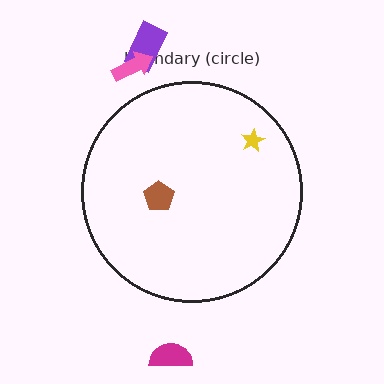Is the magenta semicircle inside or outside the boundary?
Outside.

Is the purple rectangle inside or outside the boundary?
Outside.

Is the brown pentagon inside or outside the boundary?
Inside.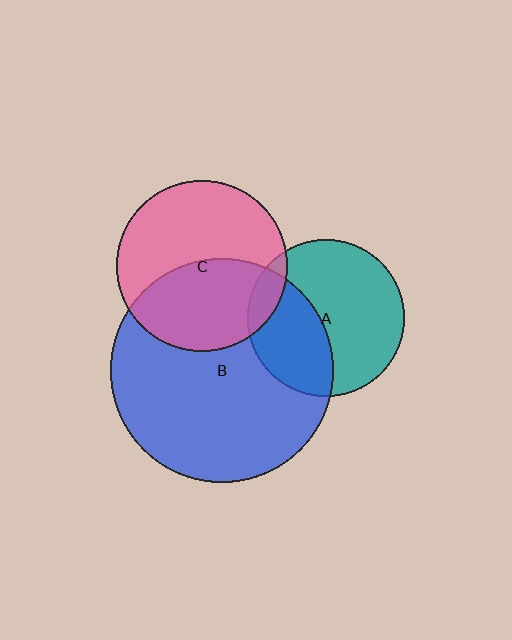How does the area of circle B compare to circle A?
Approximately 2.0 times.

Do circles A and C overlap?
Yes.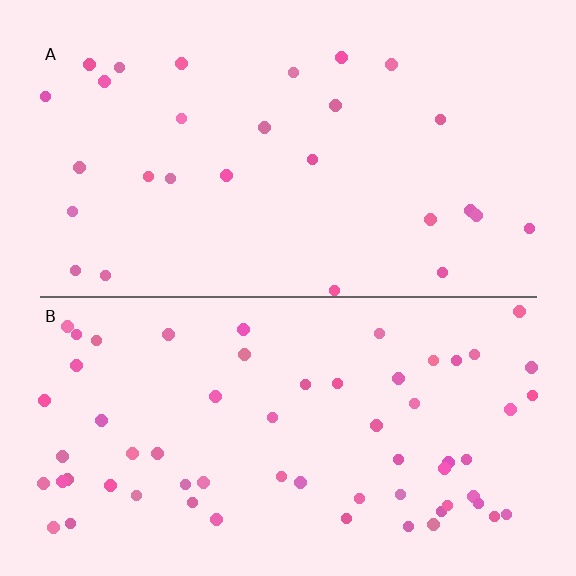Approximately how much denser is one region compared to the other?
Approximately 2.3× — region B over region A.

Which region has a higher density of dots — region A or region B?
B (the bottom).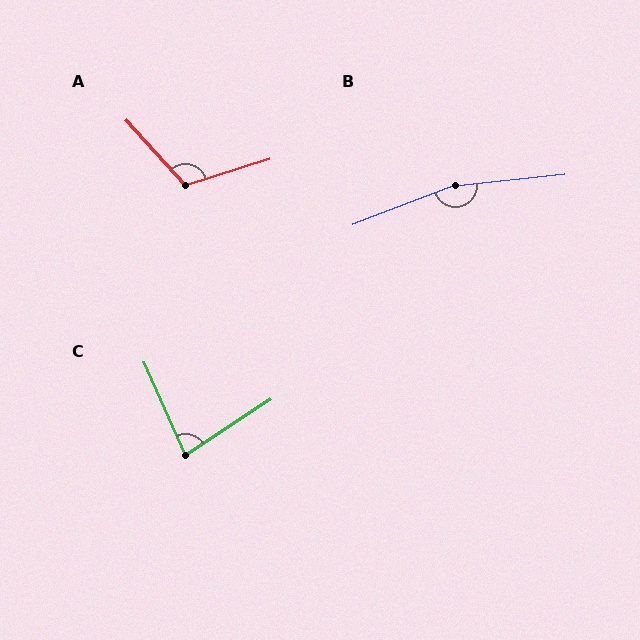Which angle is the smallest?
C, at approximately 80 degrees.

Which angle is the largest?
B, at approximately 165 degrees.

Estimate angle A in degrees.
Approximately 114 degrees.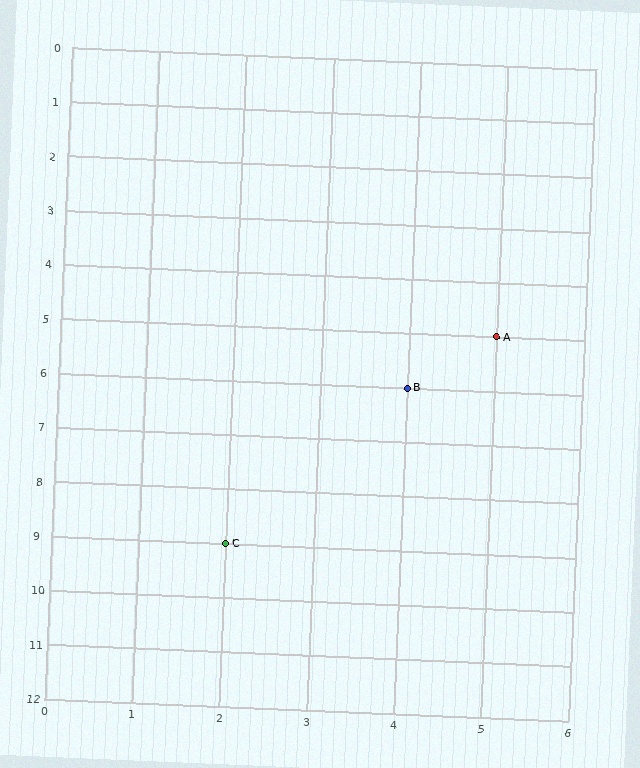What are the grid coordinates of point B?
Point B is at grid coordinates (4, 6).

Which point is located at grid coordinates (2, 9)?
Point C is at (2, 9).